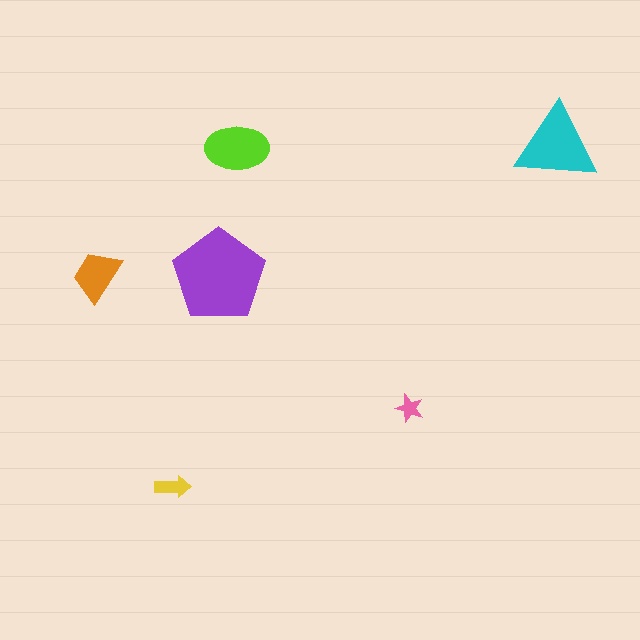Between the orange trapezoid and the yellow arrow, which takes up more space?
The orange trapezoid.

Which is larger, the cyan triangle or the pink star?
The cyan triangle.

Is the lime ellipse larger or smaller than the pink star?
Larger.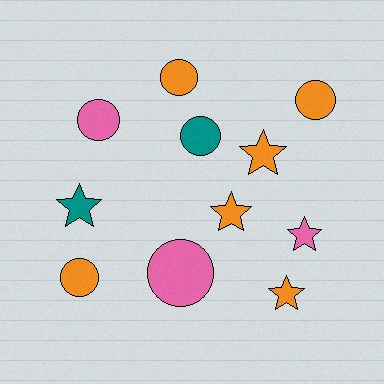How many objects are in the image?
There are 11 objects.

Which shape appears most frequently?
Circle, with 6 objects.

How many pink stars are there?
There is 1 pink star.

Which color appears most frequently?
Orange, with 6 objects.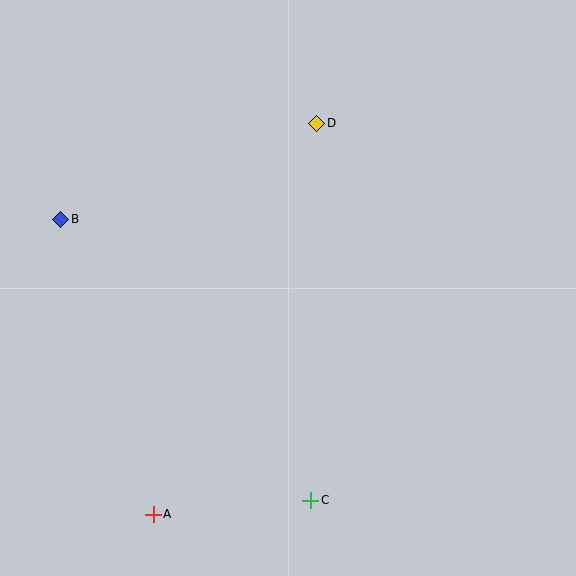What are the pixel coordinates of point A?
Point A is at (153, 514).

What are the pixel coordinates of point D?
Point D is at (317, 123).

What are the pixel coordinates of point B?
Point B is at (61, 219).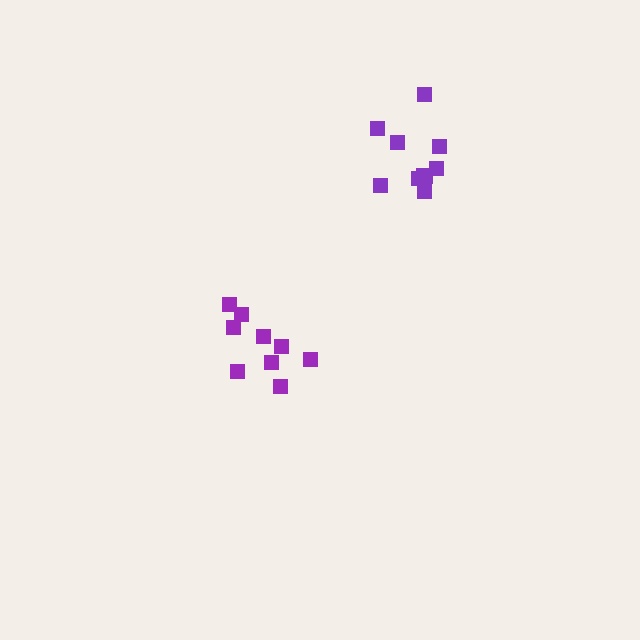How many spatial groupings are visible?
There are 2 spatial groupings.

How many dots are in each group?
Group 1: 9 dots, Group 2: 11 dots (20 total).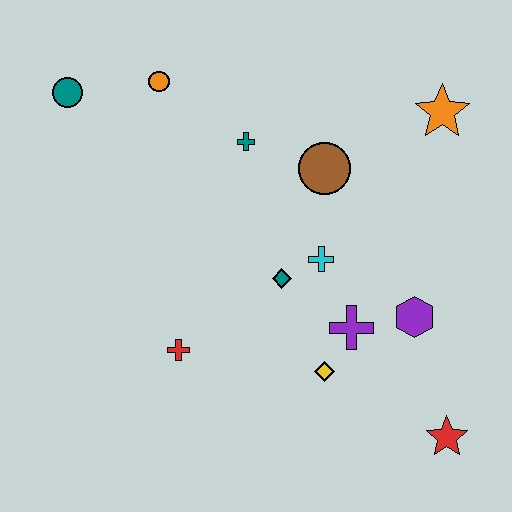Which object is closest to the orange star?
The brown circle is closest to the orange star.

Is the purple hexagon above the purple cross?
Yes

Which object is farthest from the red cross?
The orange star is farthest from the red cross.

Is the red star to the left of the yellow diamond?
No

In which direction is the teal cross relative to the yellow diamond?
The teal cross is above the yellow diamond.